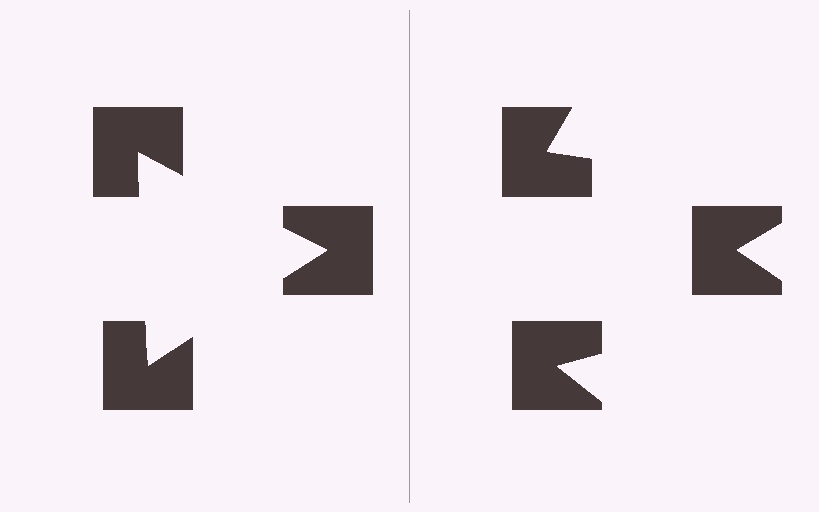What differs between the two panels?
The notched squares are positioned identically on both sides; only the wedge orientations differ. On the left they align to a triangle; on the right they are misaligned.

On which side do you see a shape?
An illusory triangle appears on the left side. On the right side the wedge cuts are rotated, so no coherent shape forms.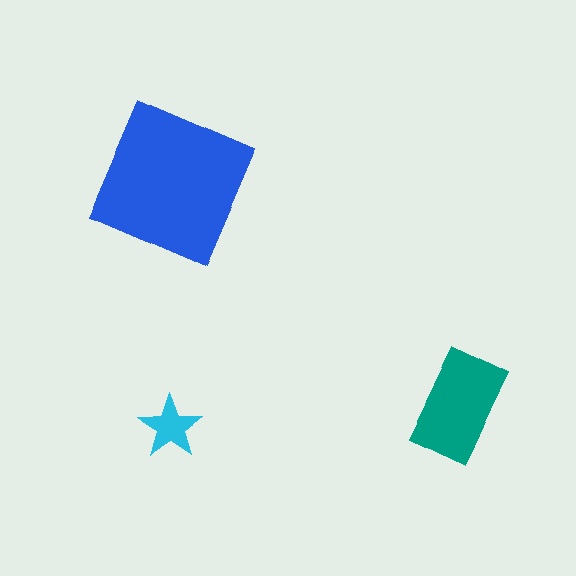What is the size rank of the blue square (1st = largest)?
1st.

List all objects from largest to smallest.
The blue square, the teal rectangle, the cyan star.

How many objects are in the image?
There are 3 objects in the image.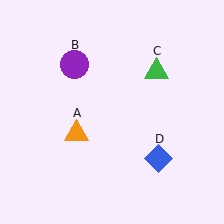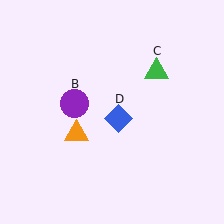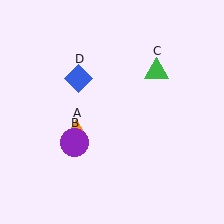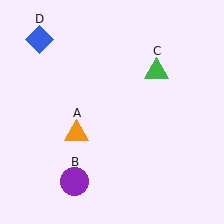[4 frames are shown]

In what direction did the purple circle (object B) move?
The purple circle (object B) moved down.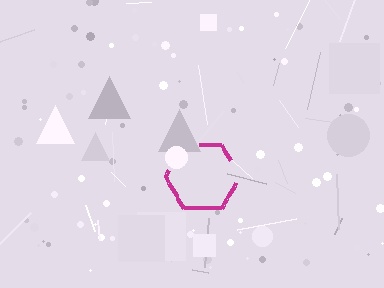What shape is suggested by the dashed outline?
The dashed outline suggests a hexagon.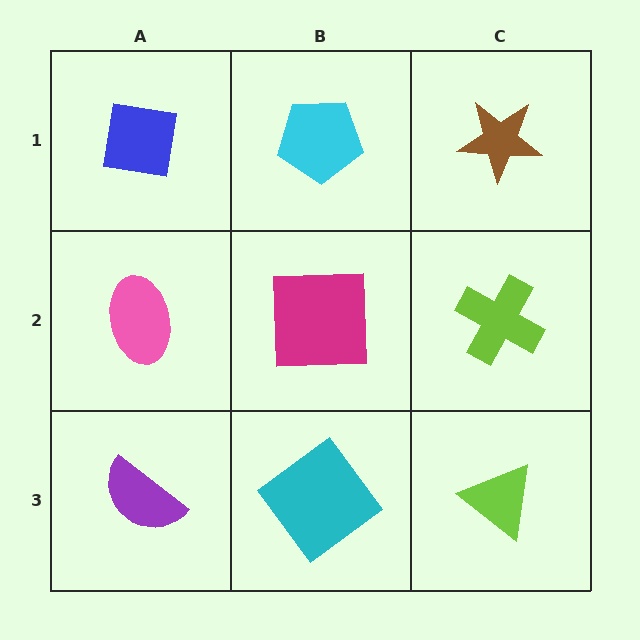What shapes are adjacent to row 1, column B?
A magenta square (row 2, column B), a blue square (row 1, column A), a brown star (row 1, column C).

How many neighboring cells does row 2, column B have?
4.